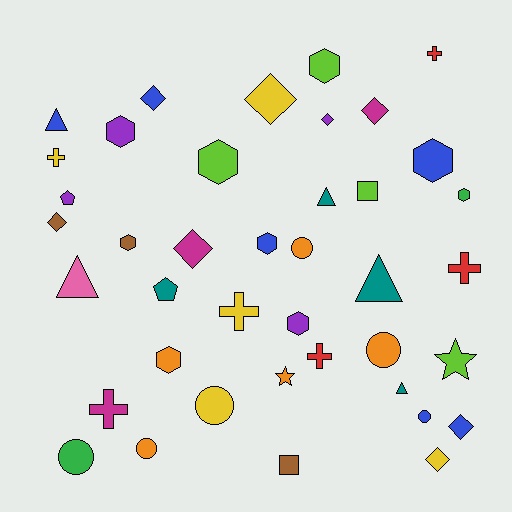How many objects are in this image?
There are 40 objects.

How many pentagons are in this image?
There are 2 pentagons.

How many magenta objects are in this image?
There are 3 magenta objects.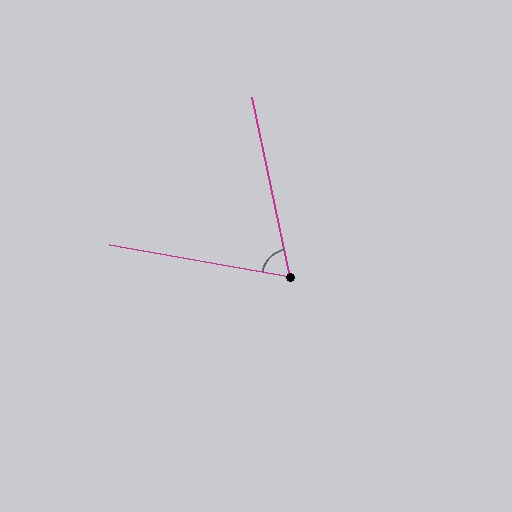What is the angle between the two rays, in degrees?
Approximately 68 degrees.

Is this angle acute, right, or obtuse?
It is acute.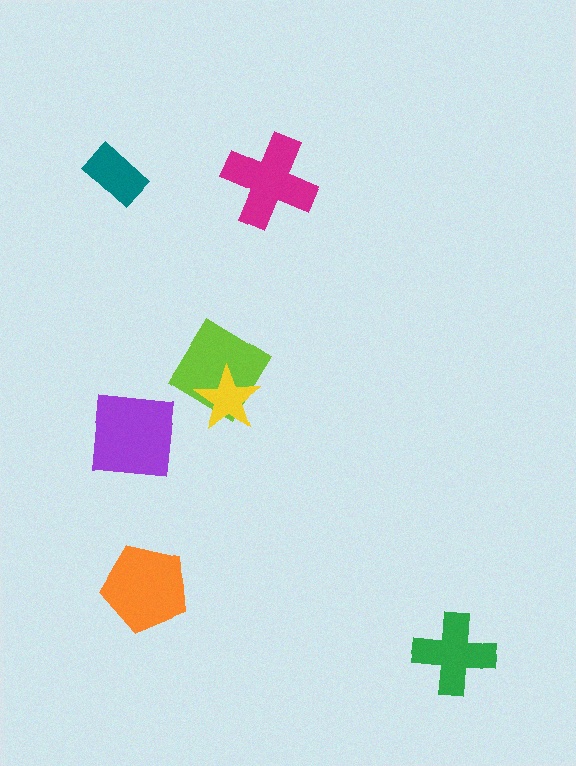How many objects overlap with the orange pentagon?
0 objects overlap with the orange pentagon.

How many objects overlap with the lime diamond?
1 object overlaps with the lime diamond.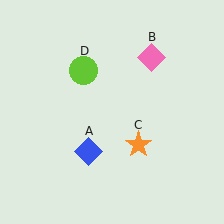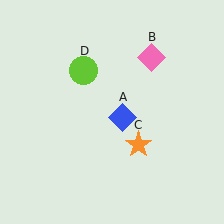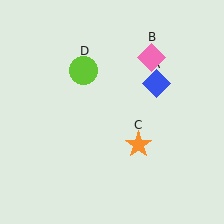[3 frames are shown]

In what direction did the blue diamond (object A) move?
The blue diamond (object A) moved up and to the right.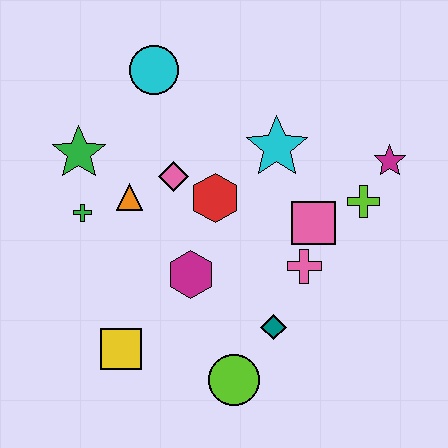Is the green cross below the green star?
Yes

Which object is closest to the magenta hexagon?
The red hexagon is closest to the magenta hexagon.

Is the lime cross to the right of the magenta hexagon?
Yes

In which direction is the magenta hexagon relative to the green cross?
The magenta hexagon is to the right of the green cross.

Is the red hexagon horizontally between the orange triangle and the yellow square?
No